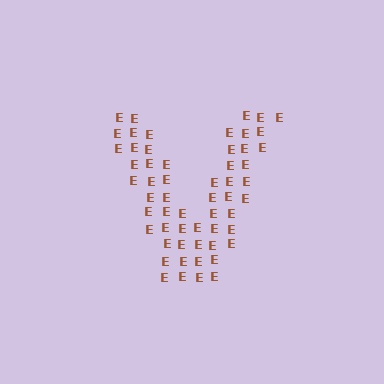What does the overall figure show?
The overall figure shows the letter V.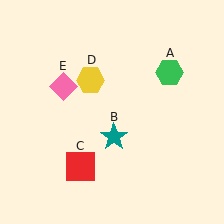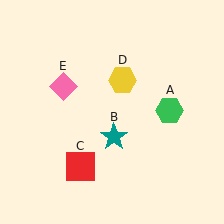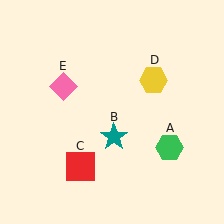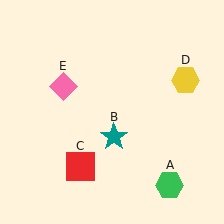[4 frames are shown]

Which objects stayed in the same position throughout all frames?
Teal star (object B) and red square (object C) and pink diamond (object E) remained stationary.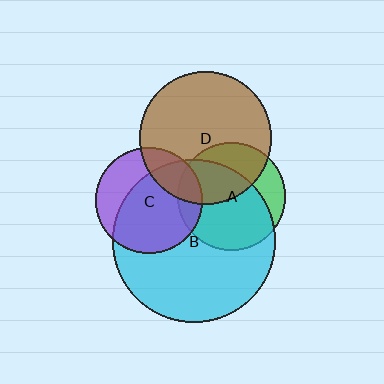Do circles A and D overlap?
Yes.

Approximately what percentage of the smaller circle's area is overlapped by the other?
Approximately 45%.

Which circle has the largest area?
Circle B (cyan).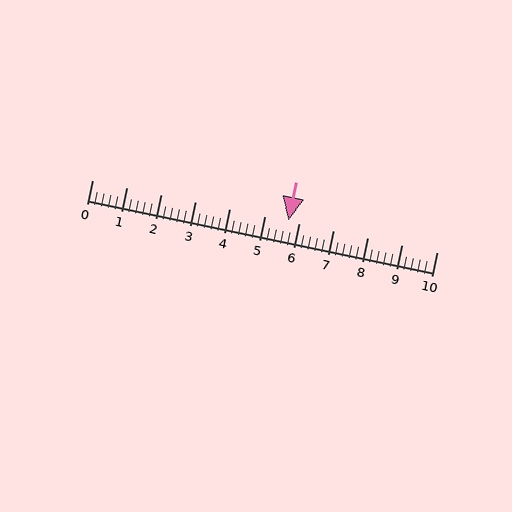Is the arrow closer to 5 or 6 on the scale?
The arrow is closer to 6.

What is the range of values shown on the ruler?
The ruler shows values from 0 to 10.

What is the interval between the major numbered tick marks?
The major tick marks are spaced 1 units apart.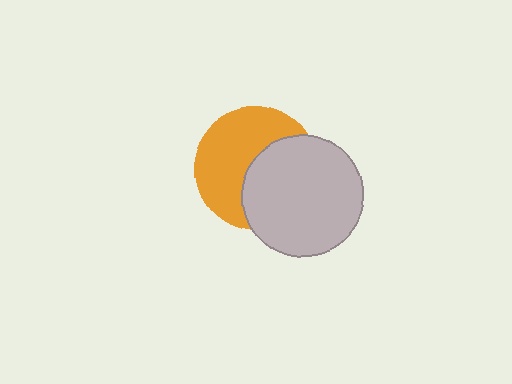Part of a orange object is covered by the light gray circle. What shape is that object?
It is a circle.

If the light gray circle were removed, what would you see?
You would see the complete orange circle.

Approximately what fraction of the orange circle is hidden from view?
Roughly 46% of the orange circle is hidden behind the light gray circle.